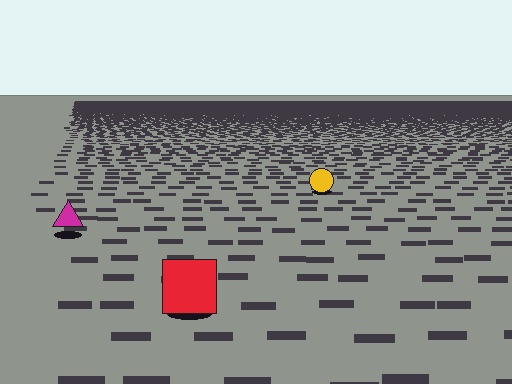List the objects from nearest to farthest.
From nearest to farthest: the red square, the magenta triangle, the yellow circle.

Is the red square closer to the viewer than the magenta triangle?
Yes. The red square is closer — you can tell from the texture gradient: the ground texture is coarser near it.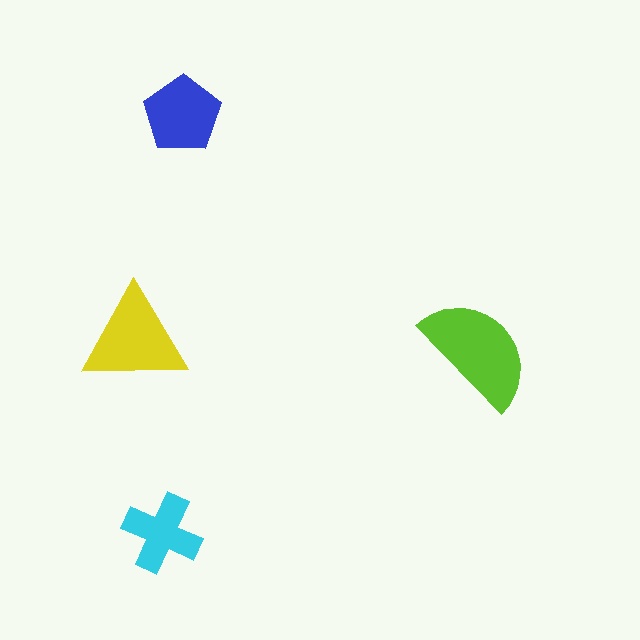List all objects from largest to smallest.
The lime semicircle, the yellow triangle, the blue pentagon, the cyan cross.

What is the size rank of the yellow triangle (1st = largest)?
2nd.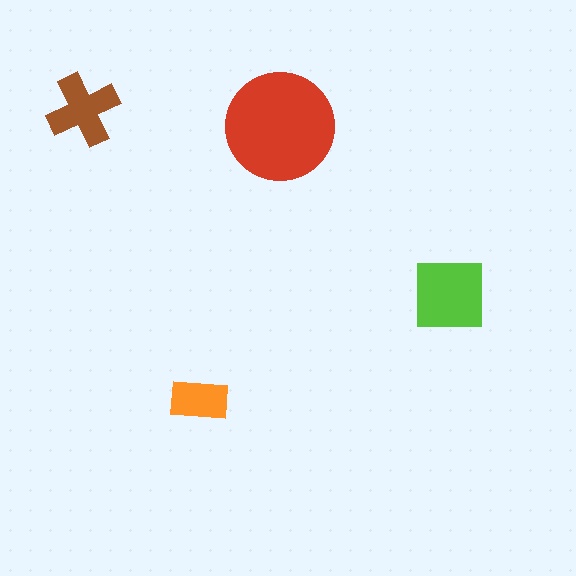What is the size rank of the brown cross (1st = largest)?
3rd.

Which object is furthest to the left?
The brown cross is leftmost.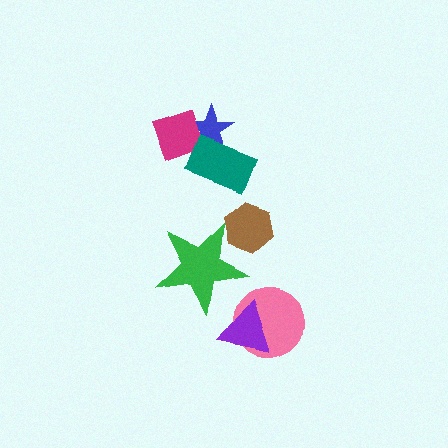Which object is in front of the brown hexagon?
The green star is in front of the brown hexagon.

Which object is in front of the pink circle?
The purple triangle is in front of the pink circle.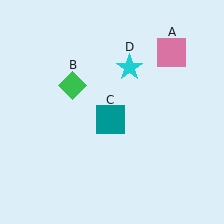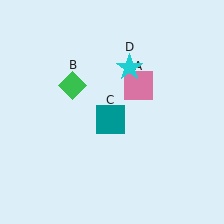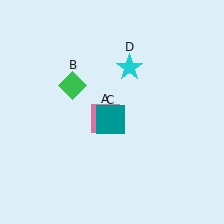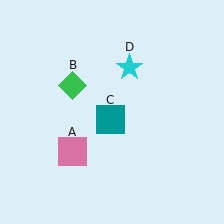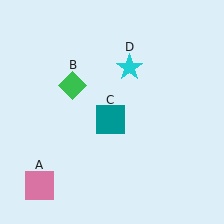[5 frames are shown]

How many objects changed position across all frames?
1 object changed position: pink square (object A).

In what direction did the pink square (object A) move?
The pink square (object A) moved down and to the left.